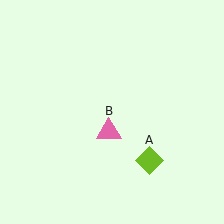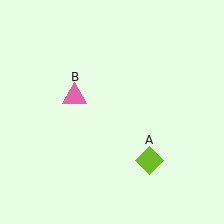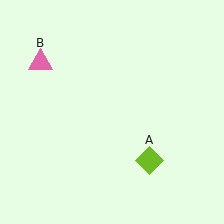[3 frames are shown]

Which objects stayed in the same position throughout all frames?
Lime diamond (object A) remained stationary.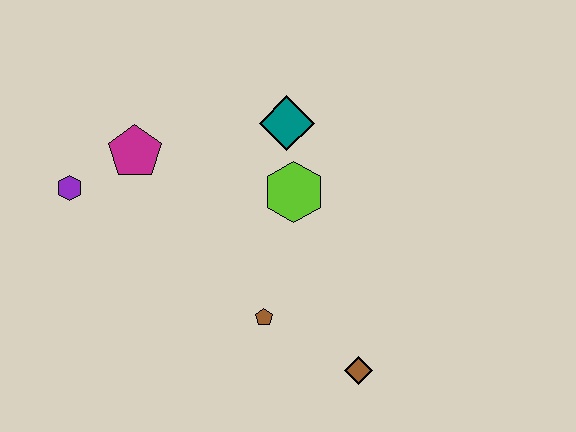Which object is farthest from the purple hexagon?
The brown diamond is farthest from the purple hexagon.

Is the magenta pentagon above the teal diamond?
No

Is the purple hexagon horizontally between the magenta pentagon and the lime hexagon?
No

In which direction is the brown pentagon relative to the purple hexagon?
The brown pentagon is to the right of the purple hexagon.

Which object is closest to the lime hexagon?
The teal diamond is closest to the lime hexagon.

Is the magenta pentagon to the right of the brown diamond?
No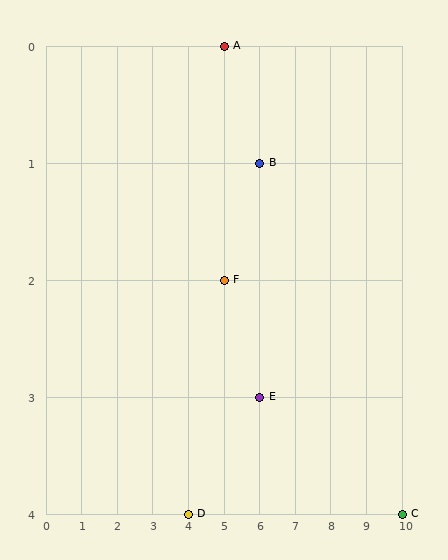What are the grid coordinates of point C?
Point C is at grid coordinates (10, 4).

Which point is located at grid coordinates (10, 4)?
Point C is at (10, 4).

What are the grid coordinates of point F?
Point F is at grid coordinates (5, 2).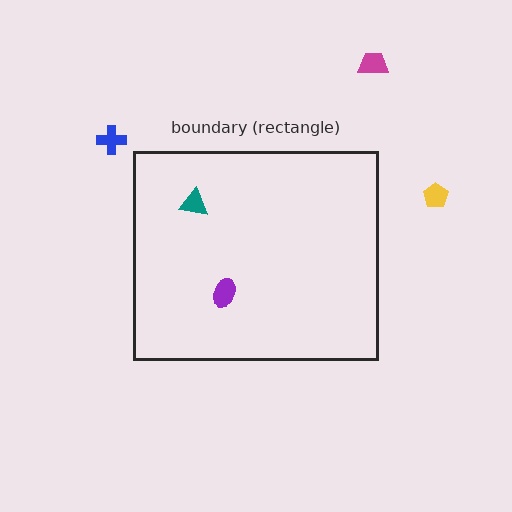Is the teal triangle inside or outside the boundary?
Inside.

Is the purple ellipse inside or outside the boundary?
Inside.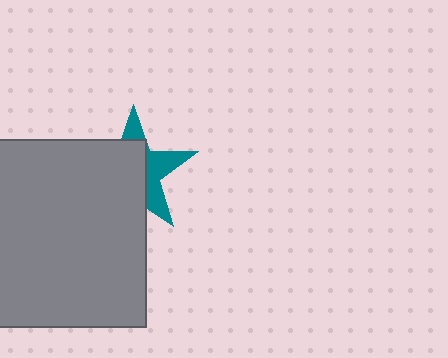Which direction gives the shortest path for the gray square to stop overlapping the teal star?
Moving toward the lower-left gives the shortest separation.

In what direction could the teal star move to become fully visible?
The teal star could move toward the upper-right. That would shift it out from behind the gray square entirely.